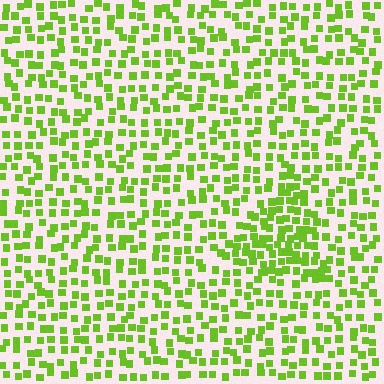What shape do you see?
I see a triangle.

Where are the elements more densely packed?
The elements are more densely packed inside the triangle boundary.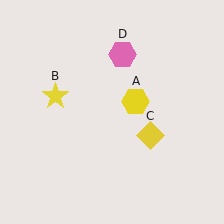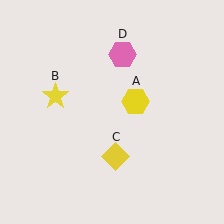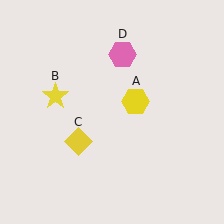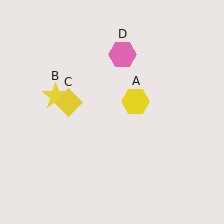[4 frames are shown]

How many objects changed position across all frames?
1 object changed position: yellow diamond (object C).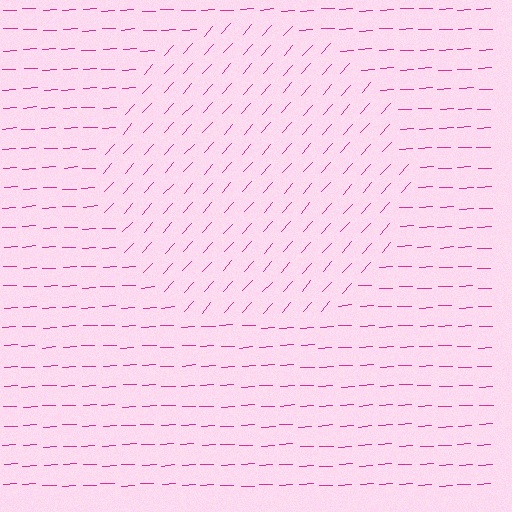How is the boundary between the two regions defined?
The boundary is defined purely by a change in line orientation (approximately 45 degrees difference). All lines are the same color and thickness.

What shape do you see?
I see a circle.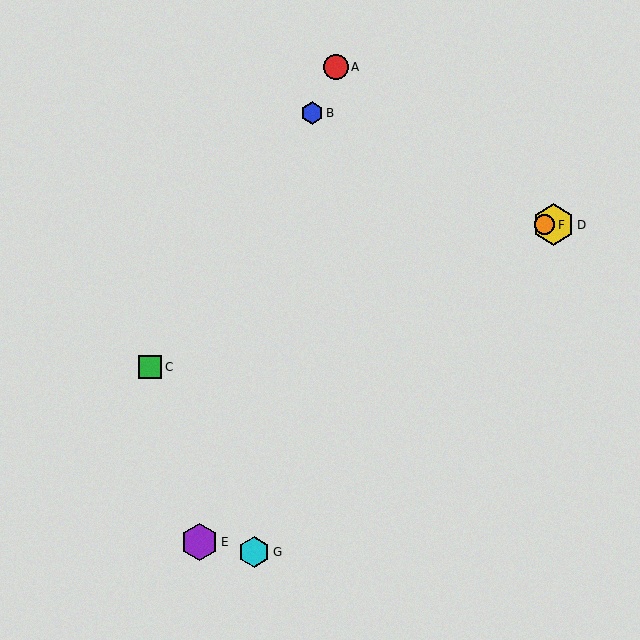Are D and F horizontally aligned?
Yes, both are at y≈225.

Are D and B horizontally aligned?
No, D is at y≈225 and B is at y≈113.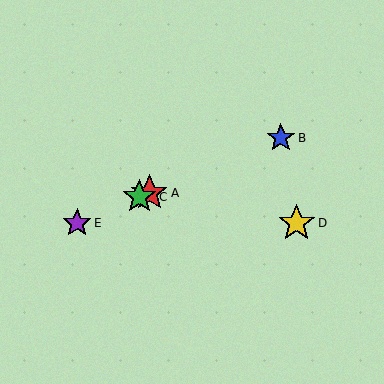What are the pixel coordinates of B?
Object B is at (281, 138).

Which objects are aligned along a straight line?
Objects A, B, C, E are aligned along a straight line.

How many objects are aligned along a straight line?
4 objects (A, B, C, E) are aligned along a straight line.